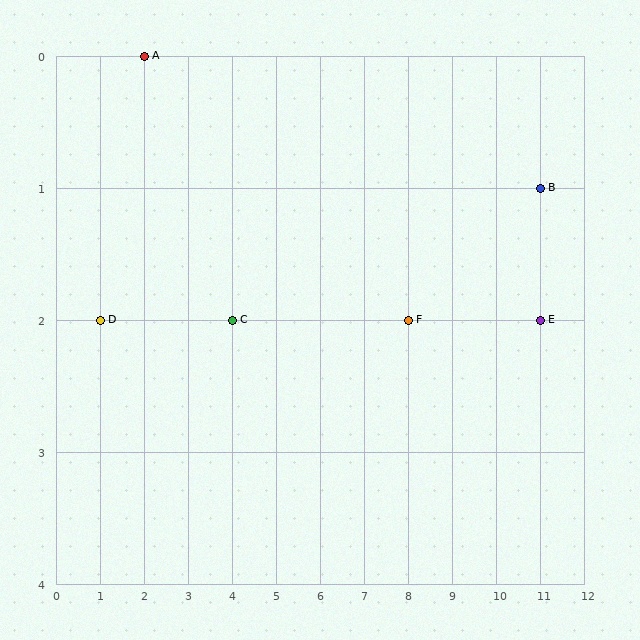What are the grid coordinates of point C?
Point C is at grid coordinates (4, 2).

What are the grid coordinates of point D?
Point D is at grid coordinates (1, 2).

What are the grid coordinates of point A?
Point A is at grid coordinates (2, 0).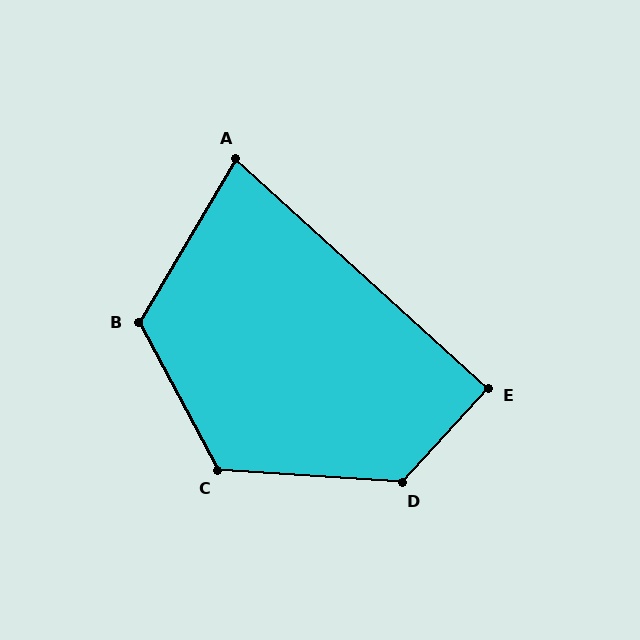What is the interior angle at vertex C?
Approximately 122 degrees (obtuse).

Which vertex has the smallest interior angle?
A, at approximately 79 degrees.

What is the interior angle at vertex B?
Approximately 121 degrees (obtuse).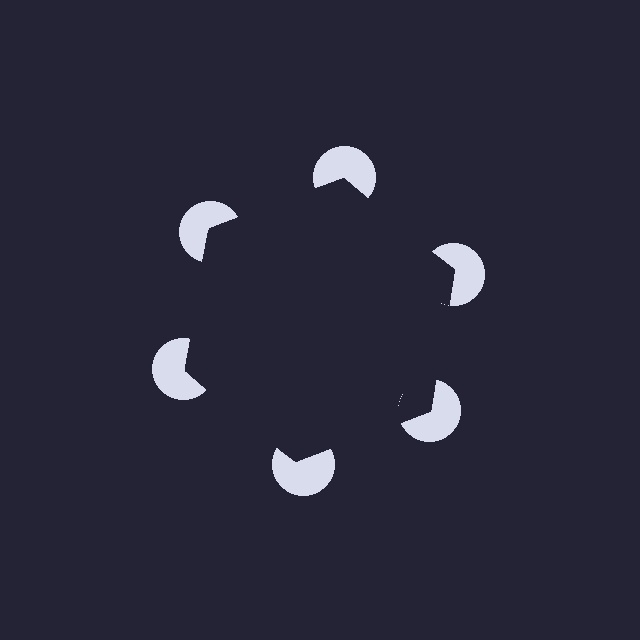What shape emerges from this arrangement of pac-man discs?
An illusory hexagon — its edges are inferred from the aligned wedge cuts in the pac-man discs, not physically drawn.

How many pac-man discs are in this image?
There are 6 — one at each vertex of the illusory hexagon.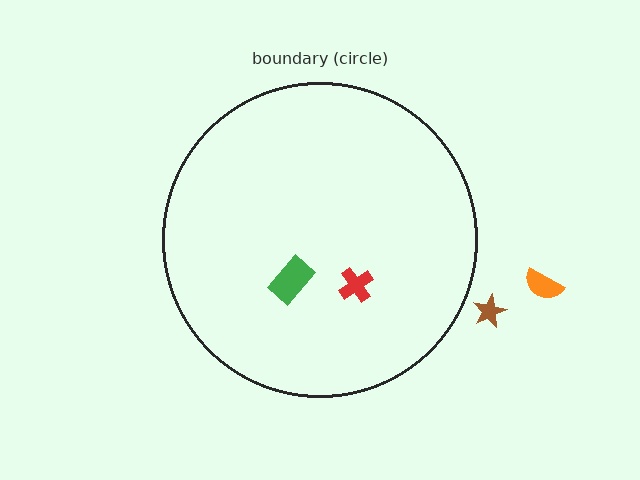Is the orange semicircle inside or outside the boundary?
Outside.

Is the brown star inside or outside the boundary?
Outside.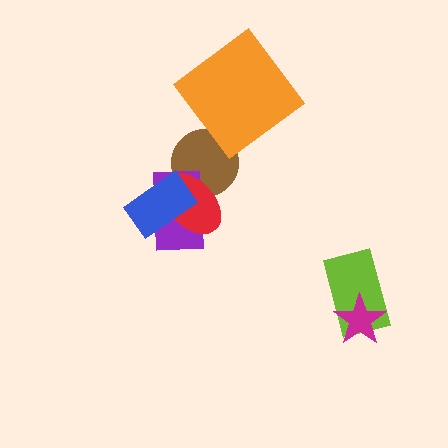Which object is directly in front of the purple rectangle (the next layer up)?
The red ellipse is directly in front of the purple rectangle.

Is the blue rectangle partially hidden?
No, no other shape covers it.